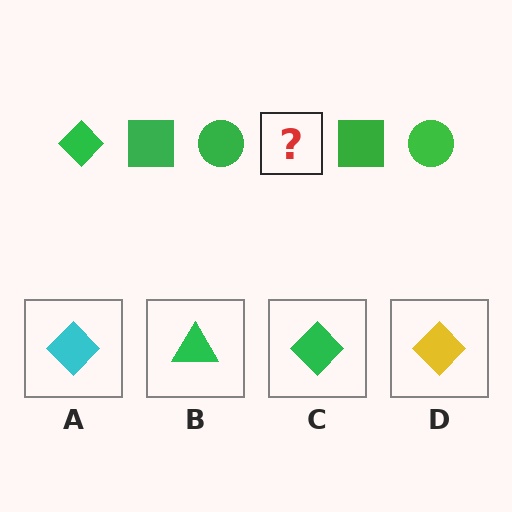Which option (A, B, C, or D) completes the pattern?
C.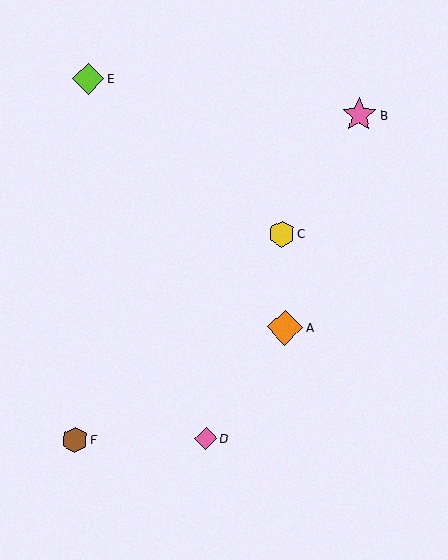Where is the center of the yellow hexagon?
The center of the yellow hexagon is at (282, 234).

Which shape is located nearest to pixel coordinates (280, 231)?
The yellow hexagon (labeled C) at (282, 234) is nearest to that location.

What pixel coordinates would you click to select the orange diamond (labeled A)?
Click at (285, 327) to select the orange diamond A.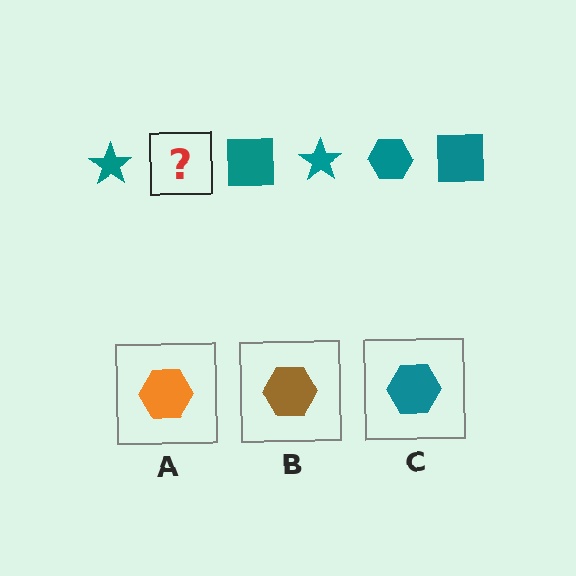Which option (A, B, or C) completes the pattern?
C.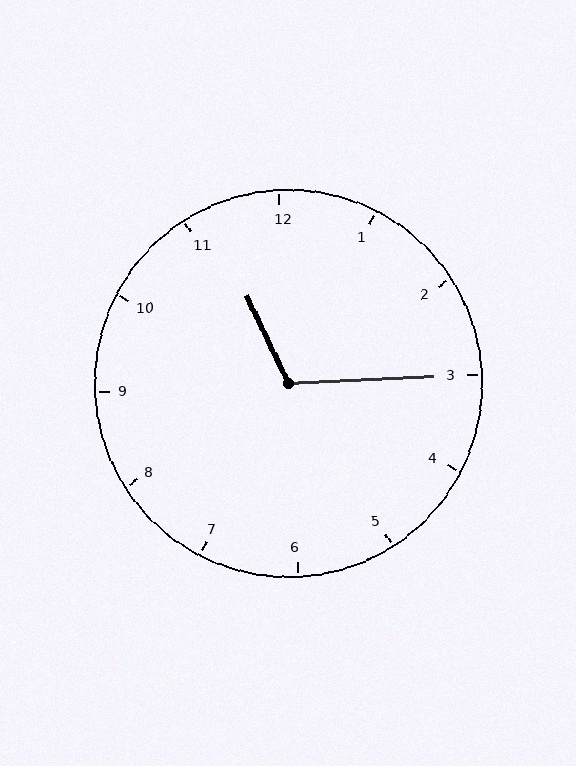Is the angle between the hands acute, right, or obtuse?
It is obtuse.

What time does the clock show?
11:15.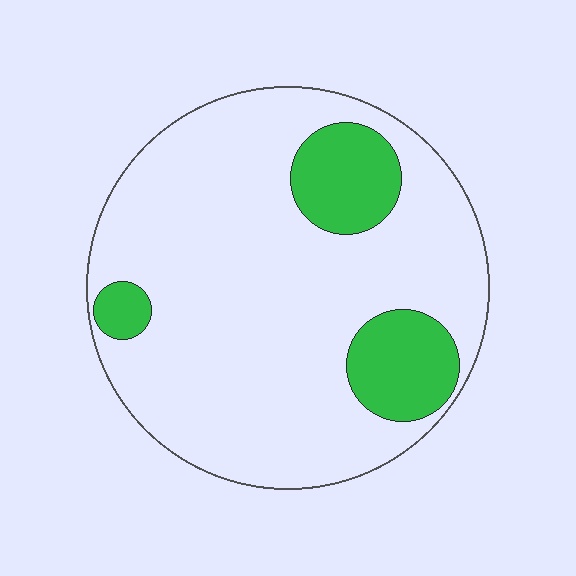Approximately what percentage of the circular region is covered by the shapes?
Approximately 20%.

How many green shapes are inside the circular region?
3.